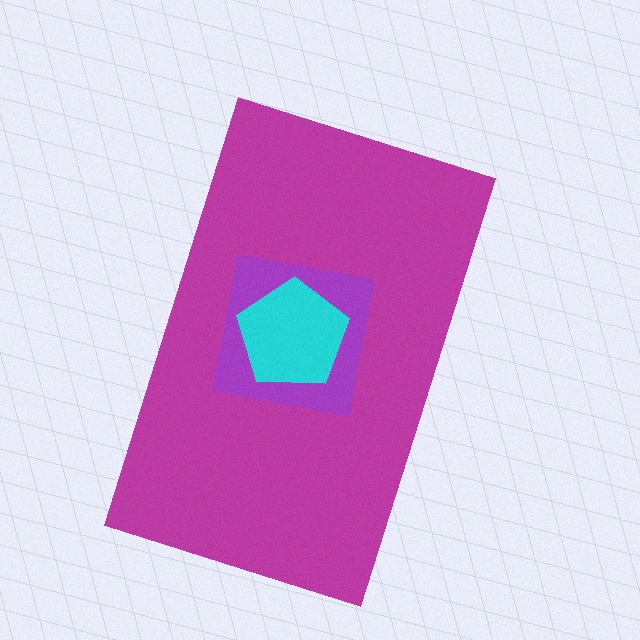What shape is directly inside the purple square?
The cyan pentagon.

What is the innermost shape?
The cyan pentagon.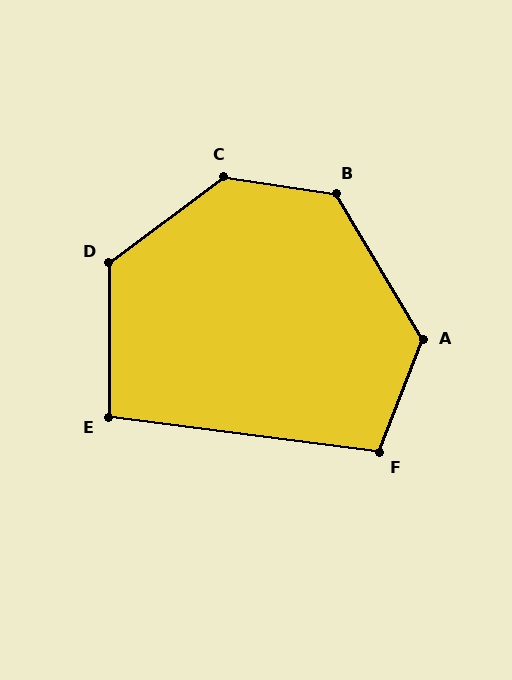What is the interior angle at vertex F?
Approximately 104 degrees (obtuse).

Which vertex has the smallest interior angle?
E, at approximately 97 degrees.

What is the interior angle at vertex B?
Approximately 130 degrees (obtuse).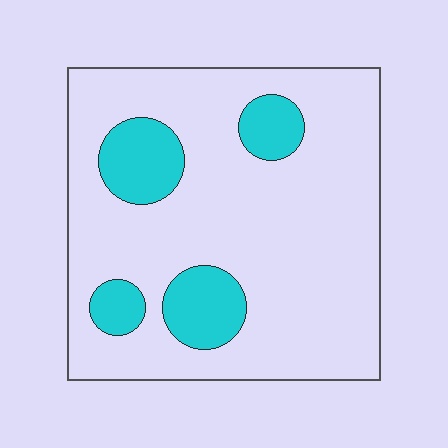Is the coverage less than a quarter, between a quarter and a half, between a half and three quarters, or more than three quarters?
Less than a quarter.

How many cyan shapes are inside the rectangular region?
4.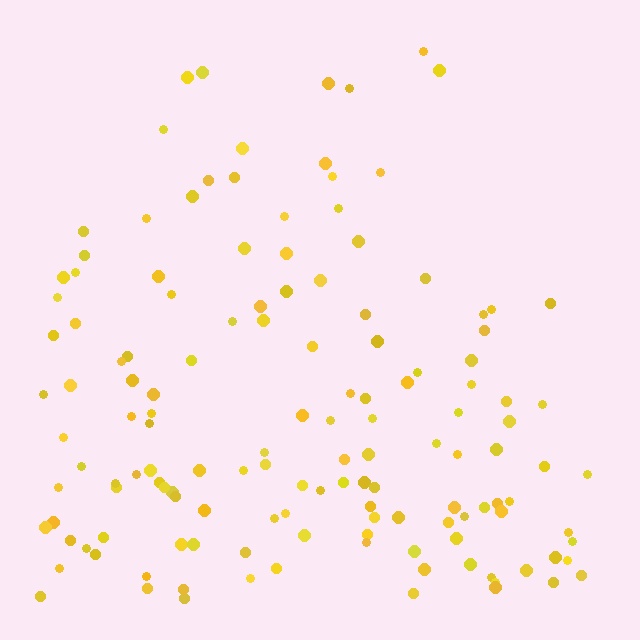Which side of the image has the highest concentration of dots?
The bottom.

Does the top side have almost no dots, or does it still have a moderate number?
Still a moderate number, just noticeably fewer than the bottom.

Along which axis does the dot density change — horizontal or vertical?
Vertical.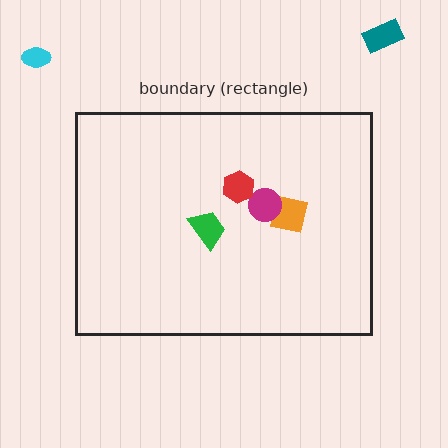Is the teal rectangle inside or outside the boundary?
Outside.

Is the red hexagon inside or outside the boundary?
Inside.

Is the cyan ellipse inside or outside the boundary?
Outside.